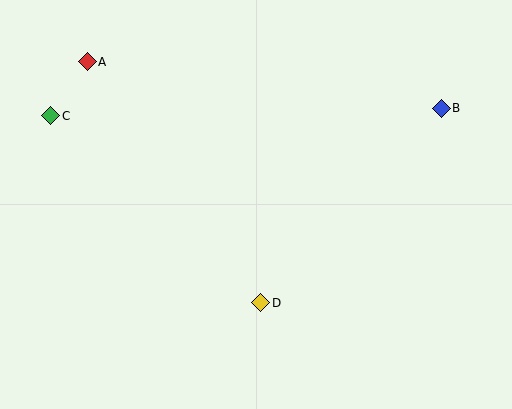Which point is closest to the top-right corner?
Point B is closest to the top-right corner.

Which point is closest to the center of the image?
Point D at (261, 303) is closest to the center.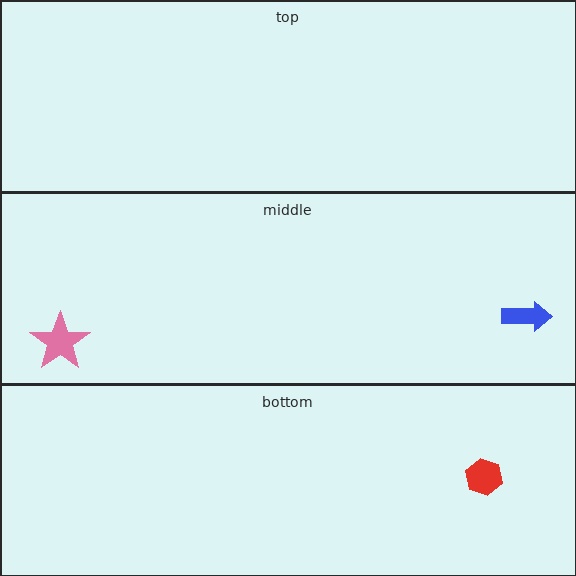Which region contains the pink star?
The middle region.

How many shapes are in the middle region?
2.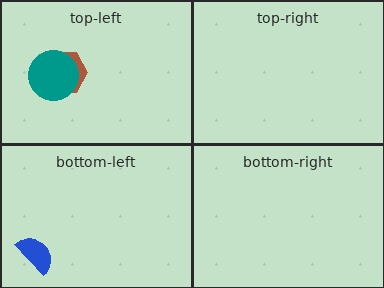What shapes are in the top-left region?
The brown hexagon, the teal circle.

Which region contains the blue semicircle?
The bottom-left region.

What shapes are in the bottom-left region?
The blue semicircle.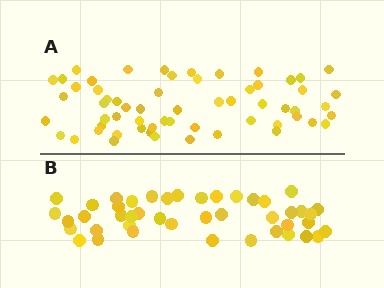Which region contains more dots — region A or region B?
Region A (the top region) has more dots.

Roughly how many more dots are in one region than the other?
Region A has approximately 15 more dots than region B.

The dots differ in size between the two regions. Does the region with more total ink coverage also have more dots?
No. Region B has more total ink coverage because its dots are larger, but region A actually contains more individual dots. Total area can be misleading — the number of items is what matters here.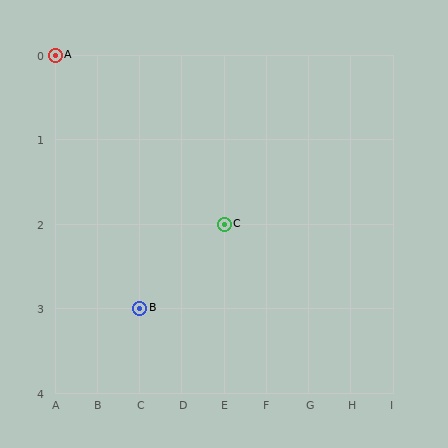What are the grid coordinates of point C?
Point C is at grid coordinates (E, 2).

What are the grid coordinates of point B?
Point B is at grid coordinates (C, 3).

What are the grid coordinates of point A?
Point A is at grid coordinates (A, 0).